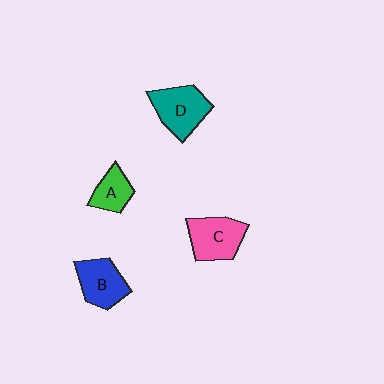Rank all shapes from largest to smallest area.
From largest to smallest: D (teal), C (pink), B (blue), A (green).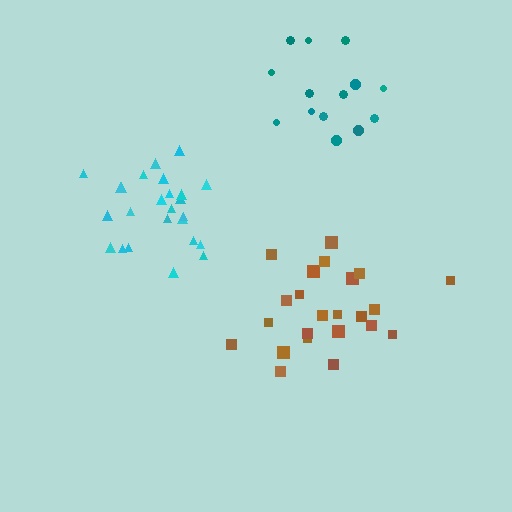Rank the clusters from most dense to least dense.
cyan, teal, brown.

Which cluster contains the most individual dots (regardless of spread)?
Cyan (25).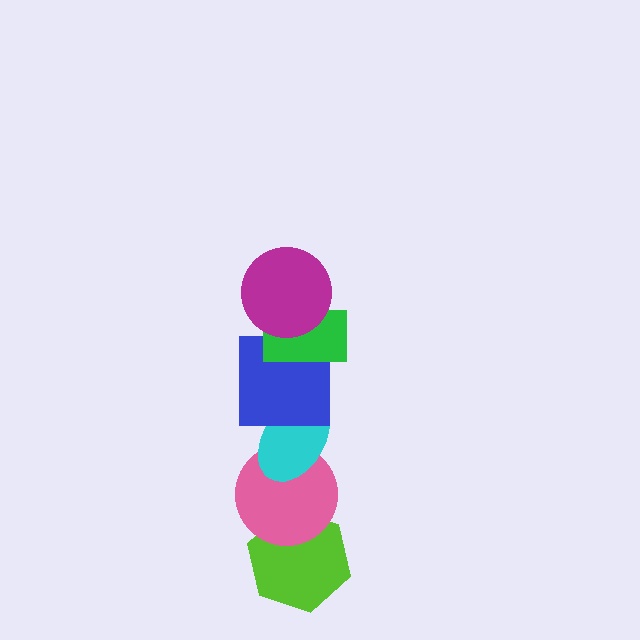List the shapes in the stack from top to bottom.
From top to bottom: the magenta circle, the green rectangle, the blue square, the cyan ellipse, the pink circle, the lime hexagon.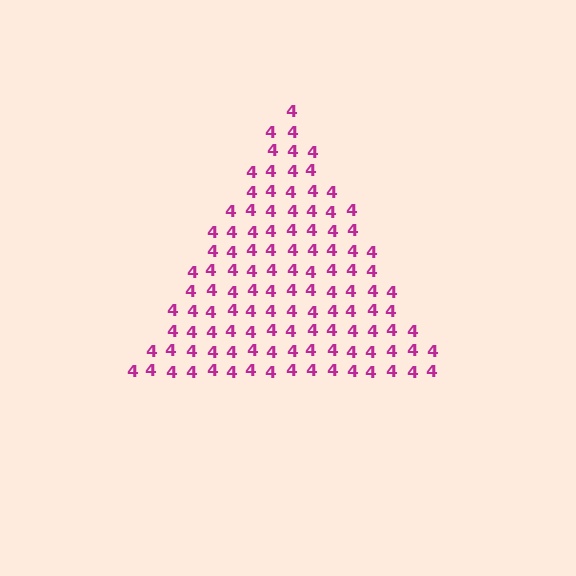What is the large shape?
The large shape is a triangle.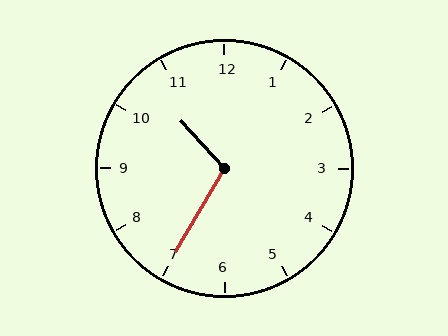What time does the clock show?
10:35.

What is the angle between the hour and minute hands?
Approximately 108 degrees.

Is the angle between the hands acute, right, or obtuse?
It is obtuse.